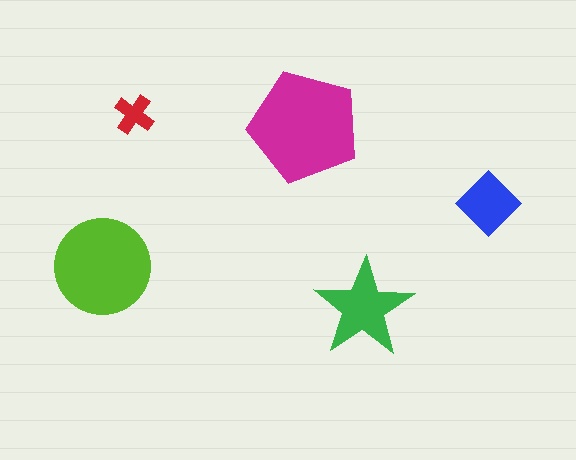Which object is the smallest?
The red cross.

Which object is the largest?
The magenta pentagon.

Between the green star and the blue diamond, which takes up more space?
The green star.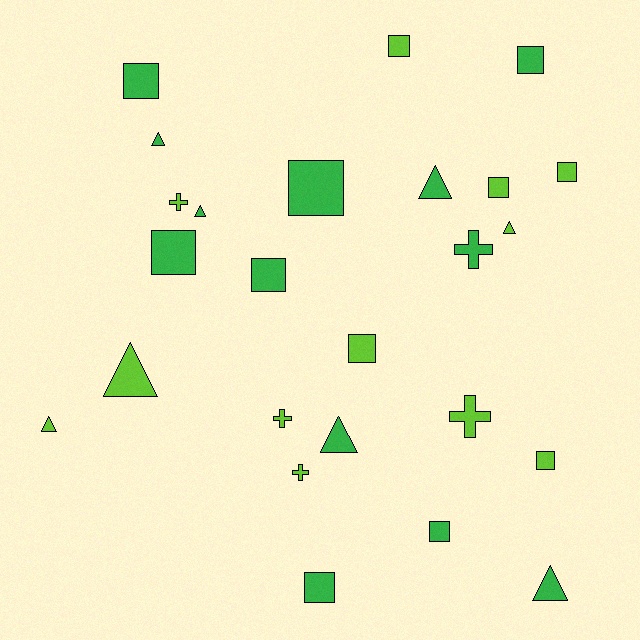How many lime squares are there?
There are 5 lime squares.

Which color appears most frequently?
Green, with 13 objects.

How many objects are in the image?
There are 25 objects.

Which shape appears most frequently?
Square, with 12 objects.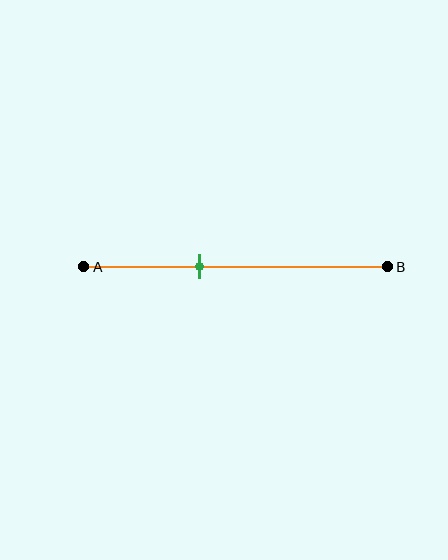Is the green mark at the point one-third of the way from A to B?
No, the mark is at about 40% from A, not at the 33% one-third point.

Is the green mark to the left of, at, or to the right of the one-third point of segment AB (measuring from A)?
The green mark is to the right of the one-third point of segment AB.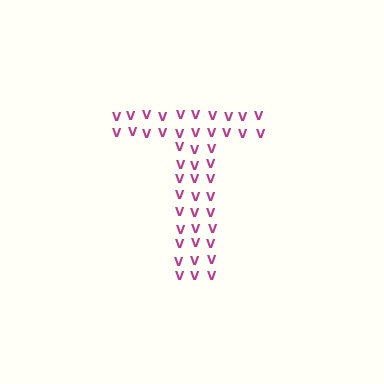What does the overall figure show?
The overall figure shows the letter T.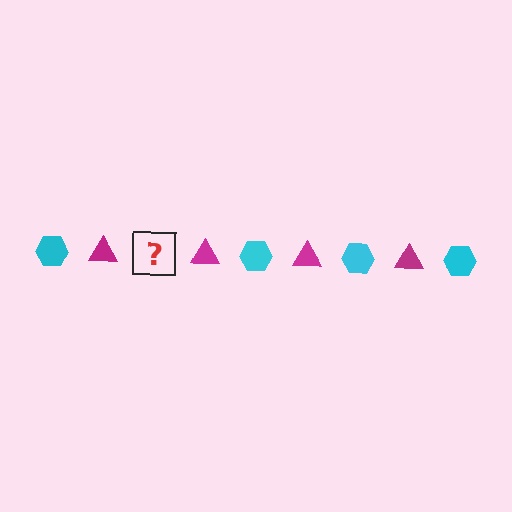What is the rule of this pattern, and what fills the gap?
The rule is that the pattern alternates between cyan hexagon and magenta triangle. The gap should be filled with a cyan hexagon.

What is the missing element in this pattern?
The missing element is a cyan hexagon.